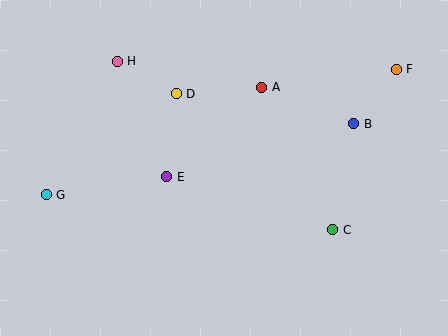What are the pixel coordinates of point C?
Point C is at (333, 230).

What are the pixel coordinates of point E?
Point E is at (167, 177).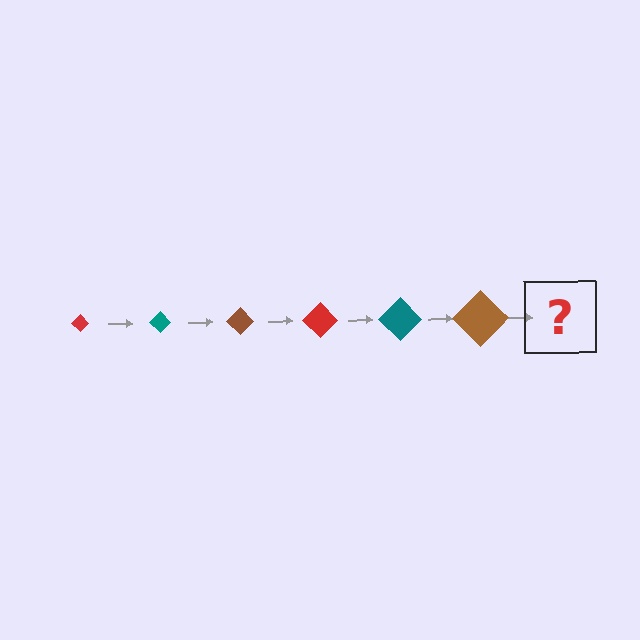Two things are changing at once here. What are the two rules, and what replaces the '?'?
The two rules are that the diamond grows larger each step and the color cycles through red, teal, and brown. The '?' should be a red diamond, larger than the previous one.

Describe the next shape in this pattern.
It should be a red diamond, larger than the previous one.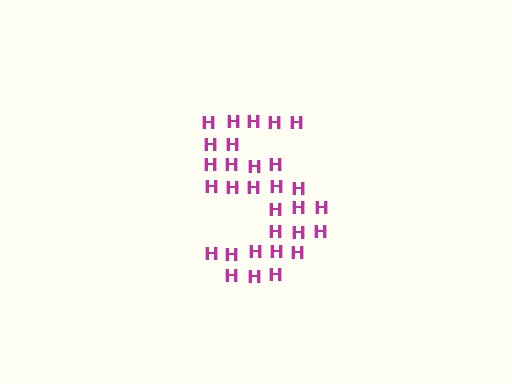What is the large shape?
The large shape is the digit 5.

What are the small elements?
The small elements are letter H's.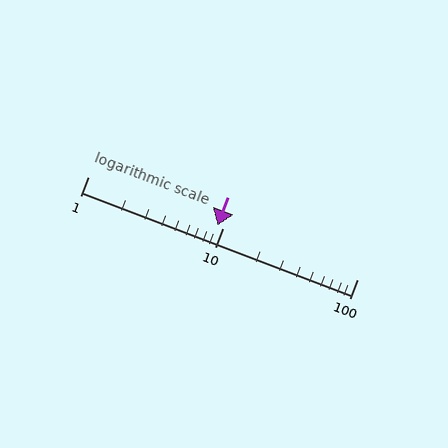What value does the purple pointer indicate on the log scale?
The pointer indicates approximately 9.2.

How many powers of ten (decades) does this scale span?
The scale spans 2 decades, from 1 to 100.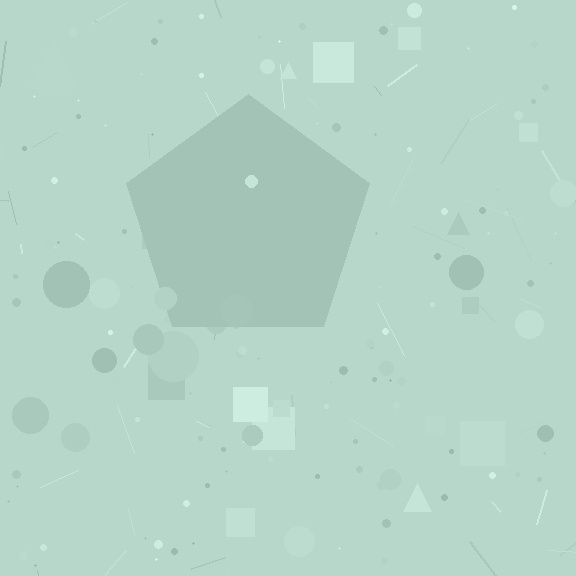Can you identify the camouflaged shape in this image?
The camouflaged shape is a pentagon.